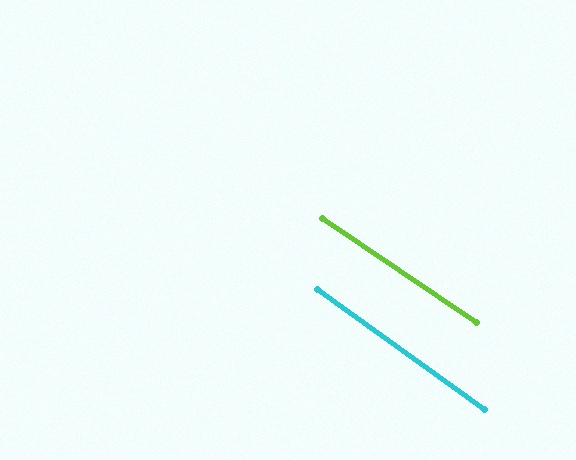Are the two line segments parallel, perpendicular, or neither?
Parallel — their directions differ by only 1.6°.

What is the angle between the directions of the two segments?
Approximately 2 degrees.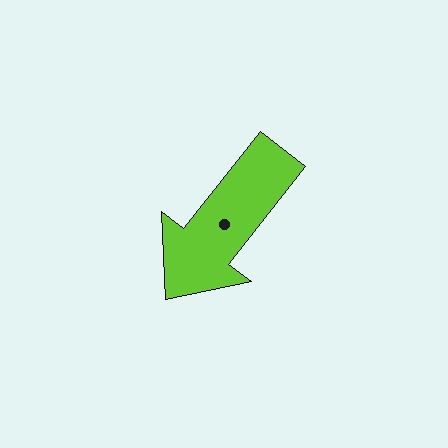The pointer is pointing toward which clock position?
Roughly 7 o'clock.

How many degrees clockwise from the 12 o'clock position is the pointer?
Approximately 218 degrees.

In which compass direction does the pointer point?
Southwest.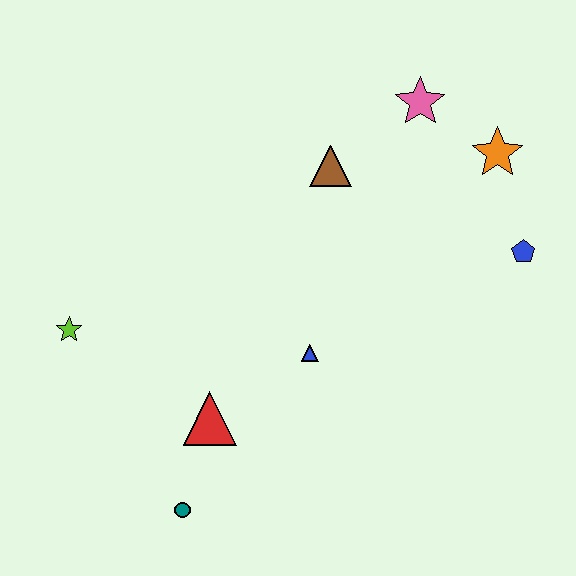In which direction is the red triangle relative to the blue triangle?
The red triangle is to the left of the blue triangle.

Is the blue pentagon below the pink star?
Yes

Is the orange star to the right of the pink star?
Yes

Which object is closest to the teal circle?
The red triangle is closest to the teal circle.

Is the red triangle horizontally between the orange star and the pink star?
No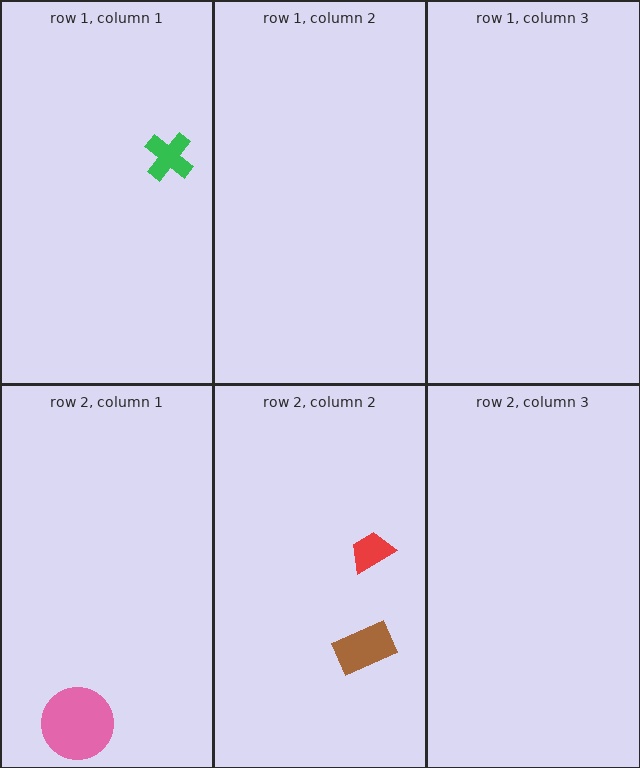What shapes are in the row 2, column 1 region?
The pink circle.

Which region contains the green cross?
The row 1, column 1 region.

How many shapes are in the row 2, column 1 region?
1.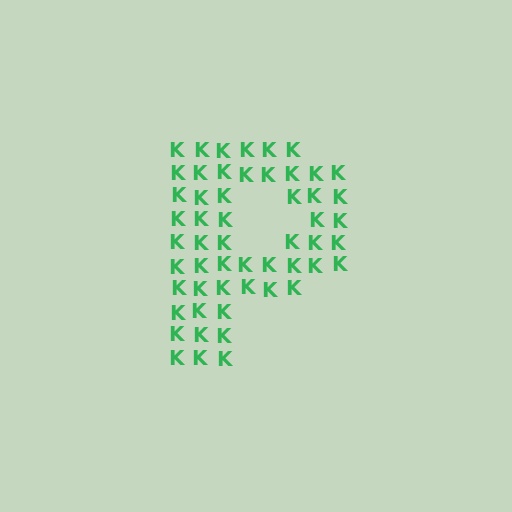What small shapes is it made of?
It is made of small letter K's.